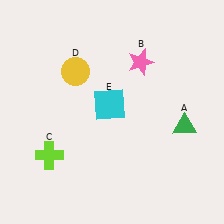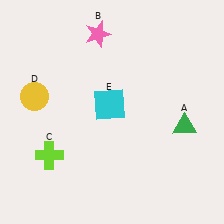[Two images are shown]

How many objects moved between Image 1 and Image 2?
2 objects moved between the two images.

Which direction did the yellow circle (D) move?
The yellow circle (D) moved left.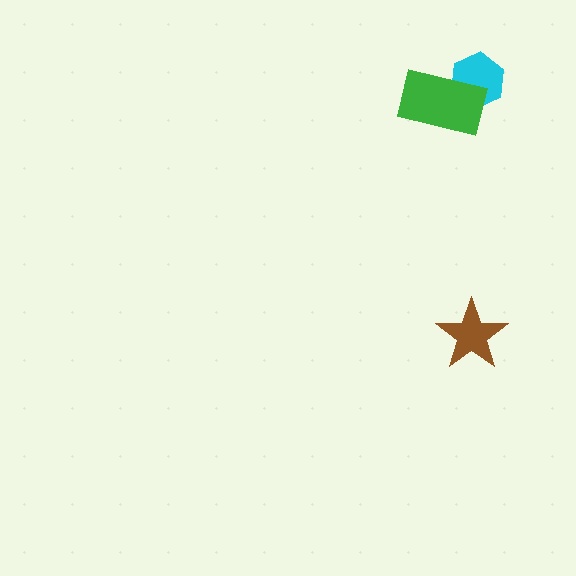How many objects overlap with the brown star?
0 objects overlap with the brown star.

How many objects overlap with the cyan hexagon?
1 object overlaps with the cyan hexagon.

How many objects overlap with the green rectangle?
1 object overlaps with the green rectangle.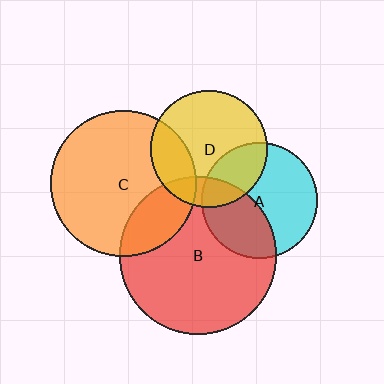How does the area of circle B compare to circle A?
Approximately 1.8 times.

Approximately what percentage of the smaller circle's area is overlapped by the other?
Approximately 40%.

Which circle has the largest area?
Circle B (red).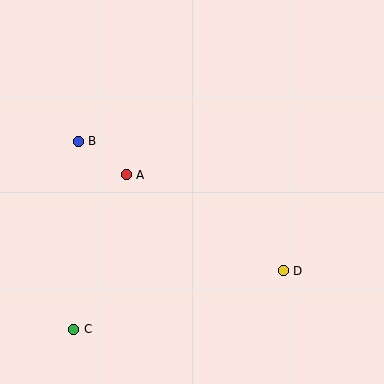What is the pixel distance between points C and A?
The distance between C and A is 163 pixels.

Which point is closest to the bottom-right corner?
Point D is closest to the bottom-right corner.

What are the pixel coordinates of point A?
Point A is at (126, 175).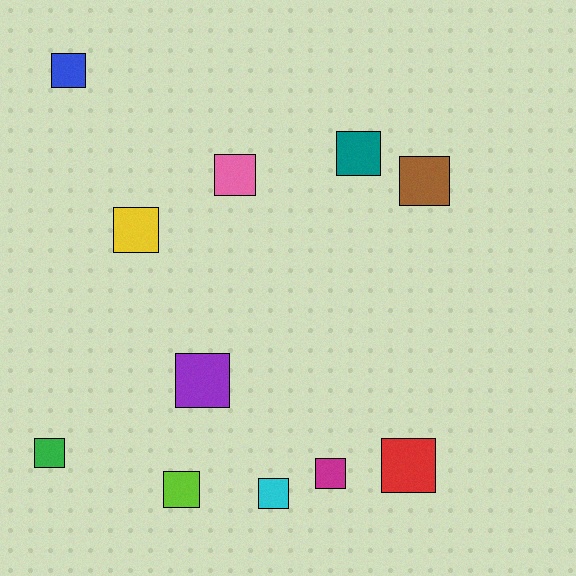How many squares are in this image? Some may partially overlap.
There are 11 squares.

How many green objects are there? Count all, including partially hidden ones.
There is 1 green object.